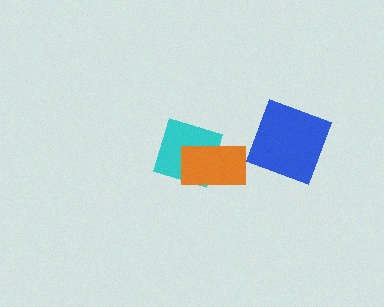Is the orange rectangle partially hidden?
No, no other shape covers it.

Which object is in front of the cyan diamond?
The orange rectangle is in front of the cyan diamond.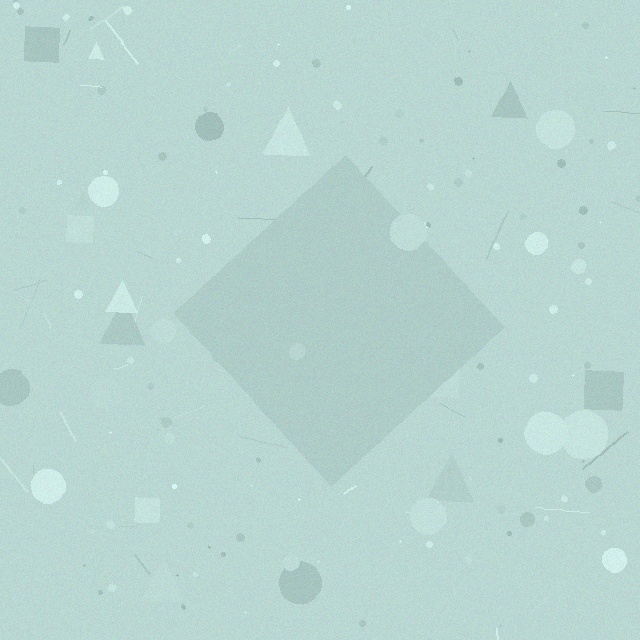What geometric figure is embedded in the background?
A diamond is embedded in the background.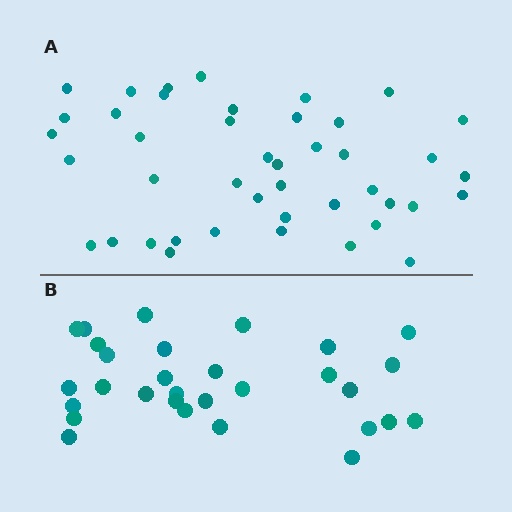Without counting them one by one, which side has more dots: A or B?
Region A (the top region) has more dots.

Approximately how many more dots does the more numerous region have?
Region A has approximately 15 more dots than region B.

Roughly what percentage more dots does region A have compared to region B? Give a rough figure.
About 45% more.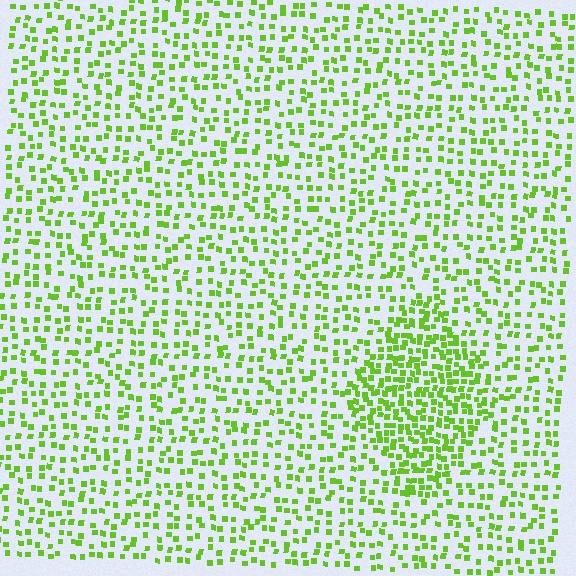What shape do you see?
I see a diamond.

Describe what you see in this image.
The image contains small lime elements arranged at two different densities. A diamond-shaped region is visible where the elements are more densely packed than the surrounding area.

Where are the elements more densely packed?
The elements are more densely packed inside the diamond boundary.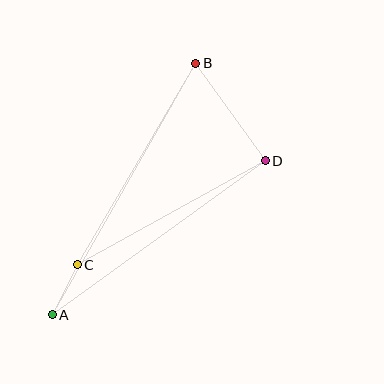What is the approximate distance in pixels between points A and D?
The distance between A and D is approximately 263 pixels.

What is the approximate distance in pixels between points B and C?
The distance between B and C is approximately 234 pixels.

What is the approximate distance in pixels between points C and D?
The distance between C and D is approximately 215 pixels.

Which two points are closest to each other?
Points A and C are closest to each other.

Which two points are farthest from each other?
Points A and B are farthest from each other.